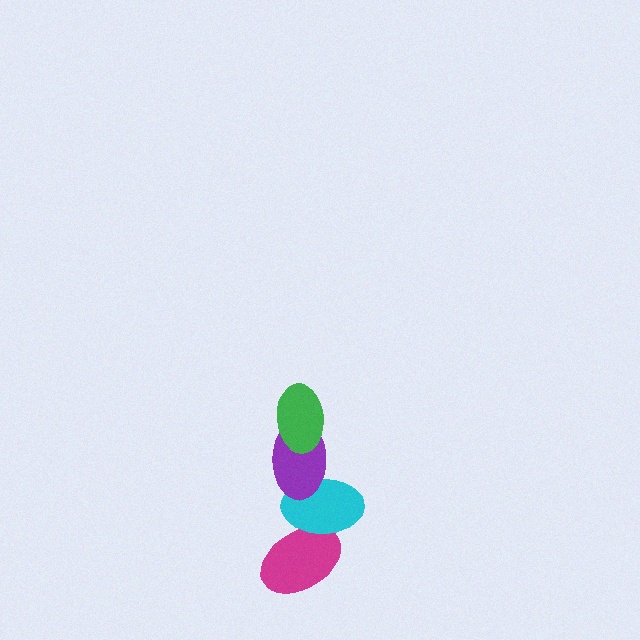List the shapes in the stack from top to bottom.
From top to bottom: the green ellipse, the purple ellipse, the cyan ellipse, the magenta ellipse.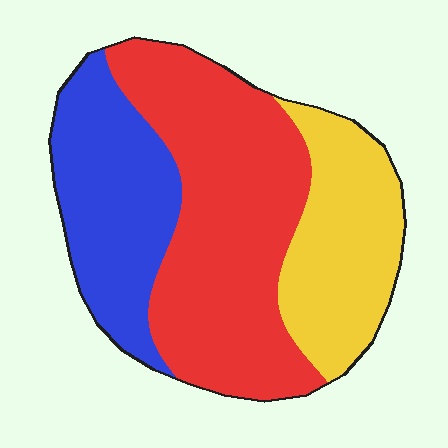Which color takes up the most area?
Red, at roughly 50%.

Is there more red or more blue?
Red.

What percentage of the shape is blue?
Blue covers 27% of the shape.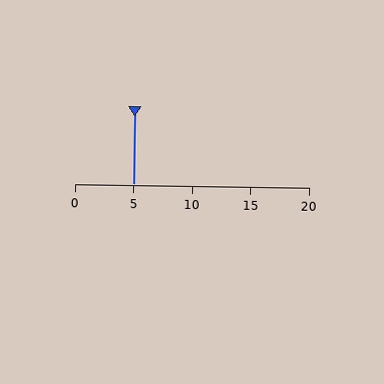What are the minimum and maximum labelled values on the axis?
The axis runs from 0 to 20.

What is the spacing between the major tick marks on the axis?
The major ticks are spaced 5 apart.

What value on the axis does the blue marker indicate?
The marker indicates approximately 5.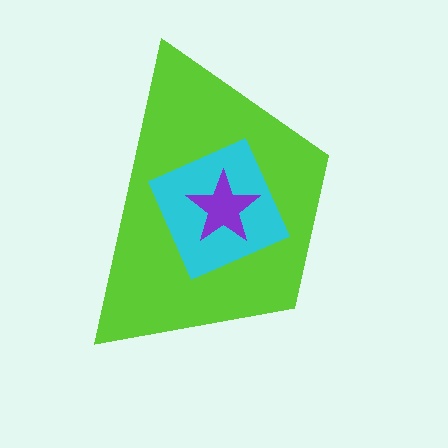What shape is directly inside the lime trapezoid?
The cyan square.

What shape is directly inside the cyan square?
The purple star.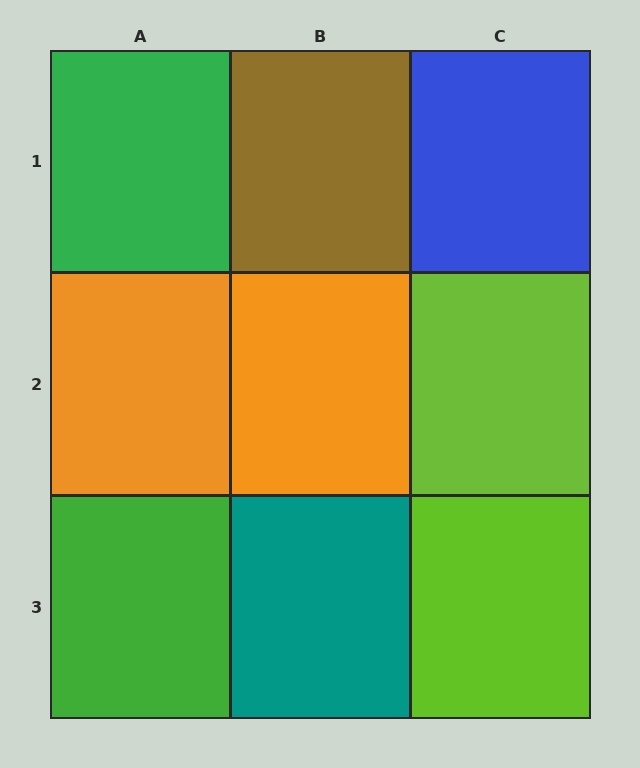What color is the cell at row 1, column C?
Blue.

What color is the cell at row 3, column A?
Green.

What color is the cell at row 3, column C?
Lime.